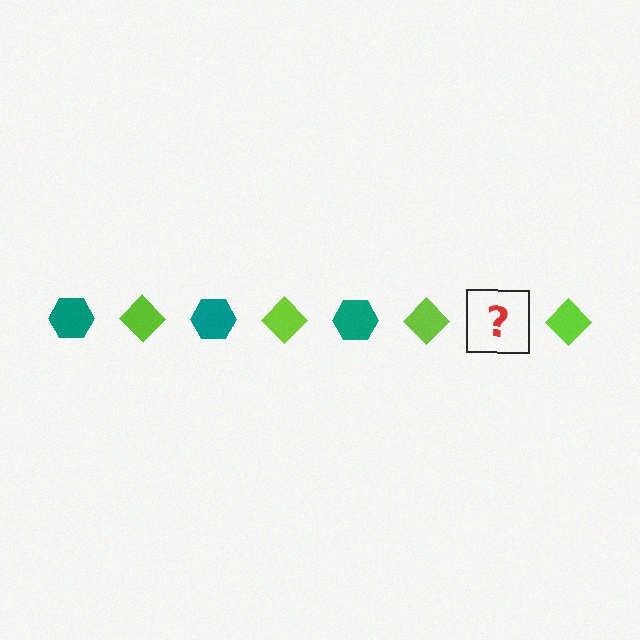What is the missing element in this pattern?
The missing element is a teal hexagon.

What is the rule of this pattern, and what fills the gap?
The rule is that the pattern alternates between teal hexagon and lime diamond. The gap should be filled with a teal hexagon.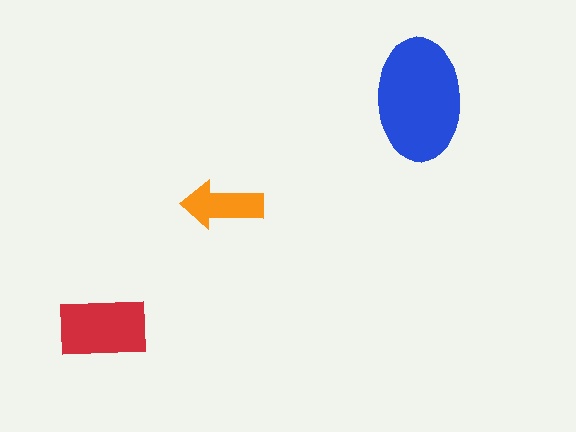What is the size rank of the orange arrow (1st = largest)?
3rd.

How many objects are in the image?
There are 3 objects in the image.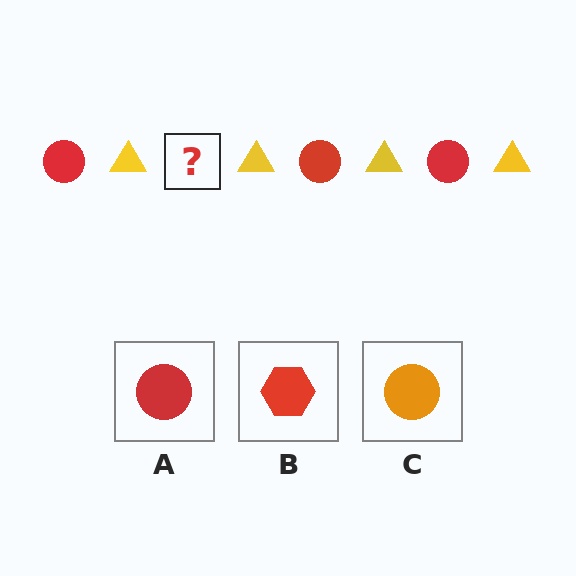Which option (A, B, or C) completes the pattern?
A.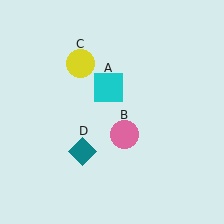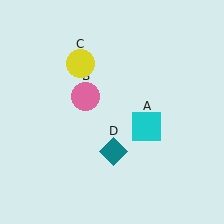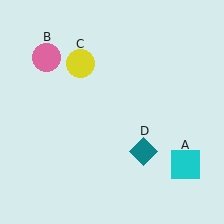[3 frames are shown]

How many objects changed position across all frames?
3 objects changed position: cyan square (object A), pink circle (object B), teal diamond (object D).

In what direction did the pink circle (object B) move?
The pink circle (object B) moved up and to the left.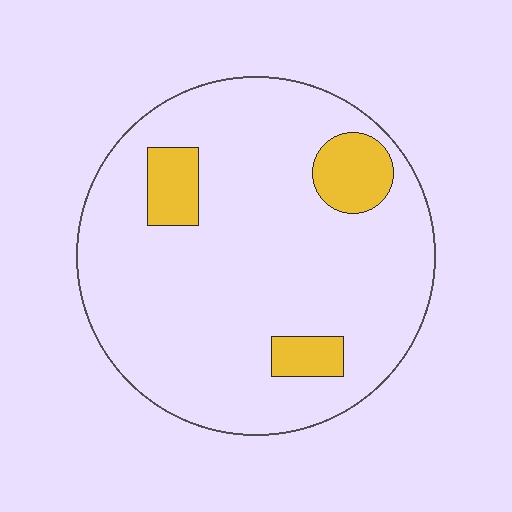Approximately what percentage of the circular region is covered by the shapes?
Approximately 10%.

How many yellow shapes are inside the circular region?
3.